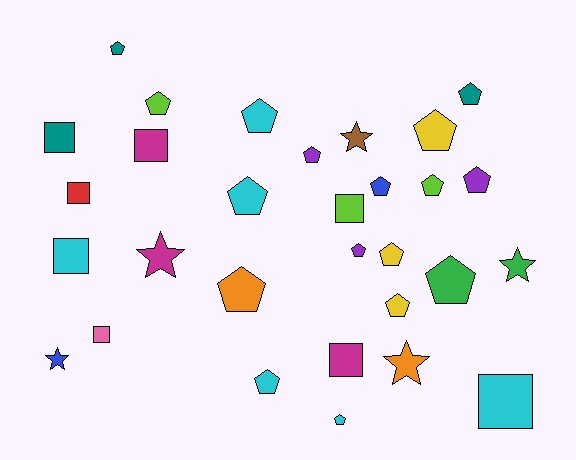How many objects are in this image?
There are 30 objects.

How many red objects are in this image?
There is 1 red object.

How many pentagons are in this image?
There are 17 pentagons.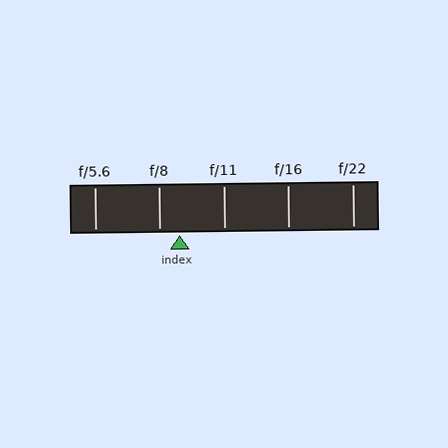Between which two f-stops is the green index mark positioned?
The index mark is between f/8 and f/11.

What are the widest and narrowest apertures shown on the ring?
The widest aperture shown is f/5.6 and the narrowest is f/22.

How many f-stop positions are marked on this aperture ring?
There are 5 f-stop positions marked.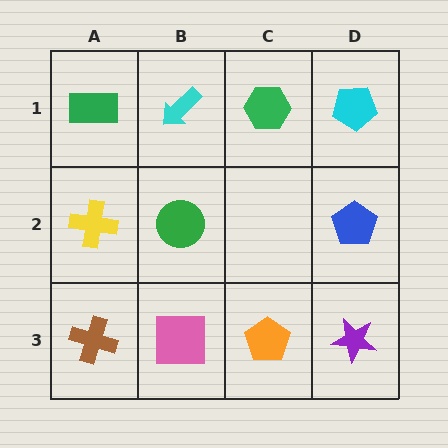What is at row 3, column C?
An orange pentagon.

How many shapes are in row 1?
4 shapes.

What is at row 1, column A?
A green rectangle.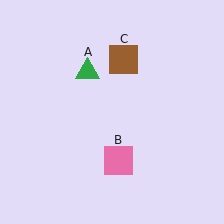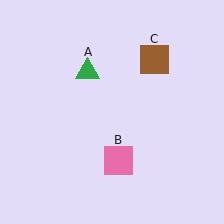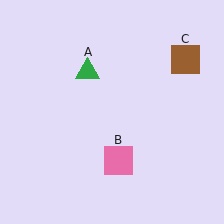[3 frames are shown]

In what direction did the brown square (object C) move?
The brown square (object C) moved right.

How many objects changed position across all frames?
1 object changed position: brown square (object C).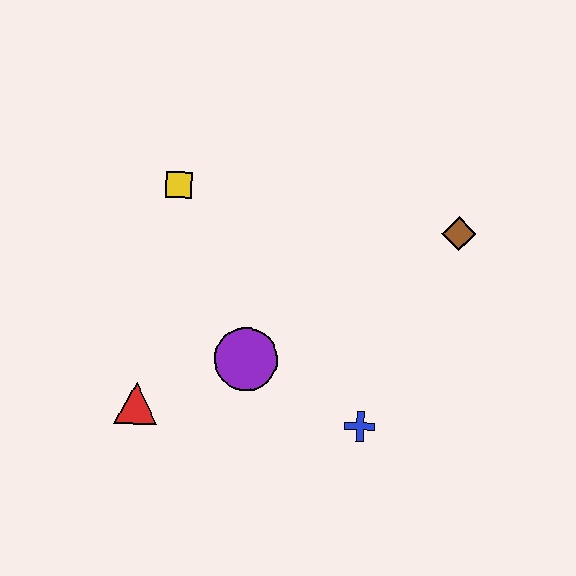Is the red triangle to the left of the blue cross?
Yes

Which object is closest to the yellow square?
The purple circle is closest to the yellow square.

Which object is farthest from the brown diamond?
The red triangle is farthest from the brown diamond.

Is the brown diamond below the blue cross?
No